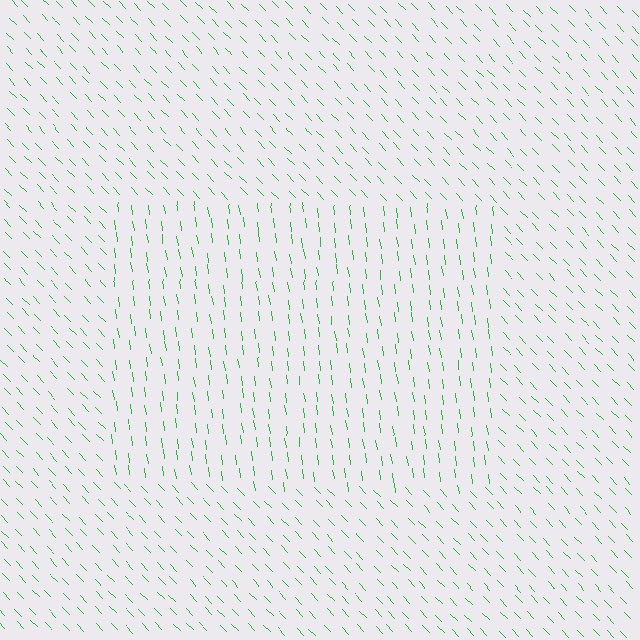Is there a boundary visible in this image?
Yes, there is a texture boundary formed by a change in line orientation.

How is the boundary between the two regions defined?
The boundary is defined purely by a change in line orientation (approximately 36 degrees difference). All lines are the same color and thickness.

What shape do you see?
I see a rectangle.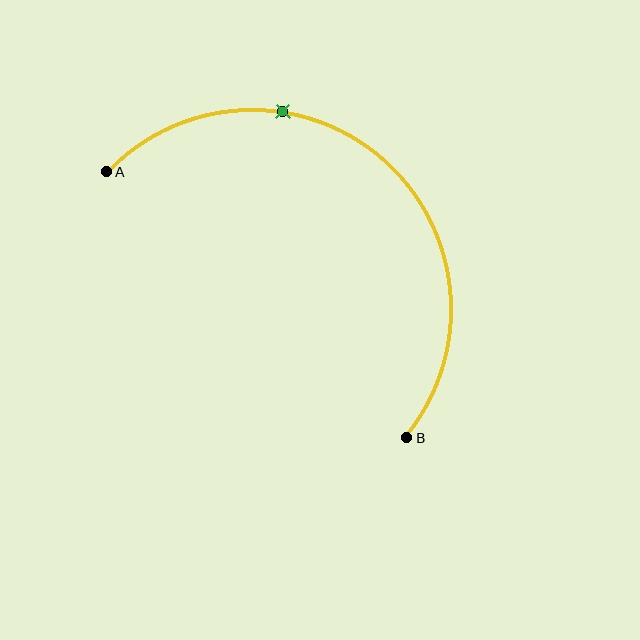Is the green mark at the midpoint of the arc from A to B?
No. The green mark lies on the arc but is closer to endpoint A. The arc midpoint would be at the point on the curve equidistant along the arc from both A and B.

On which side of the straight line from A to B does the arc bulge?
The arc bulges above and to the right of the straight line connecting A and B.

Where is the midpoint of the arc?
The arc midpoint is the point on the curve farthest from the straight line joining A and B. It sits above and to the right of that line.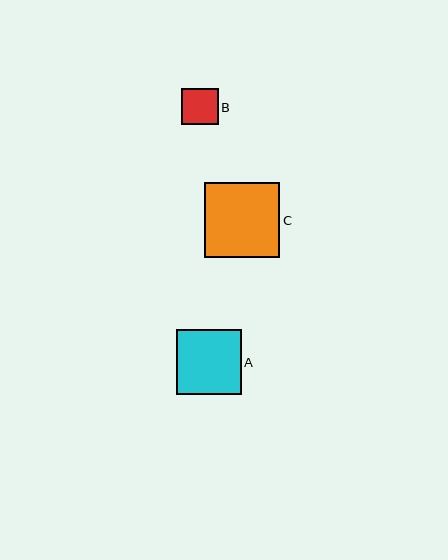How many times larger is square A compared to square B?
Square A is approximately 1.8 times the size of square B.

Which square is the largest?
Square C is the largest with a size of approximately 75 pixels.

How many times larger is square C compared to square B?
Square C is approximately 2.1 times the size of square B.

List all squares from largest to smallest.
From largest to smallest: C, A, B.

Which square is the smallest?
Square B is the smallest with a size of approximately 36 pixels.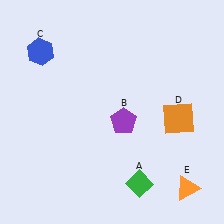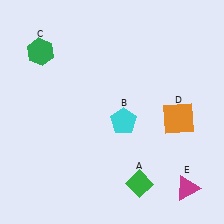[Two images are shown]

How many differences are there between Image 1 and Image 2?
There are 3 differences between the two images.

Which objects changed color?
B changed from purple to cyan. C changed from blue to green. E changed from orange to magenta.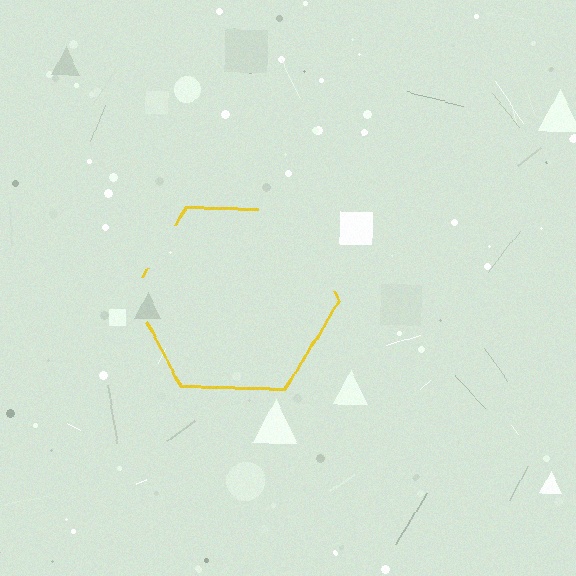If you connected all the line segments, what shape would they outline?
They would outline a hexagon.